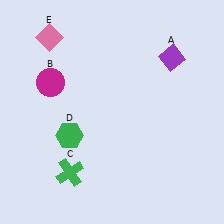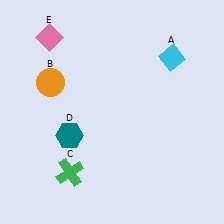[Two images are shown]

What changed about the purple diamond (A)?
In Image 1, A is purple. In Image 2, it changed to cyan.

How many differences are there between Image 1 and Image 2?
There are 3 differences between the two images.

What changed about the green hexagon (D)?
In Image 1, D is green. In Image 2, it changed to teal.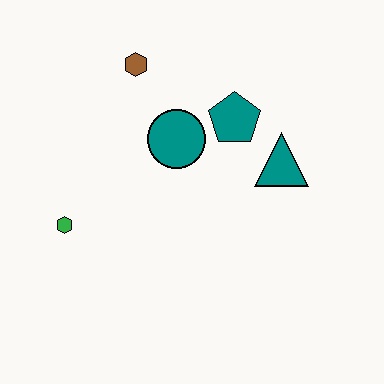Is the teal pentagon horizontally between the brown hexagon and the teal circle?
No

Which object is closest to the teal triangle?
The teal pentagon is closest to the teal triangle.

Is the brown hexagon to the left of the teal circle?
Yes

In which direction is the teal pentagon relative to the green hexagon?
The teal pentagon is to the right of the green hexagon.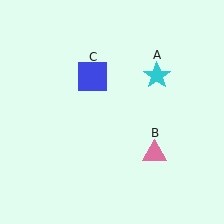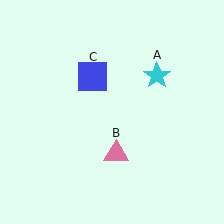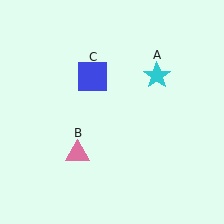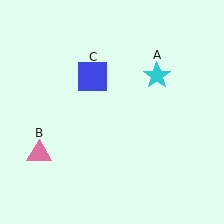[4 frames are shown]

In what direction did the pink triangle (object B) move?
The pink triangle (object B) moved left.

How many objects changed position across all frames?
1 object changed position: pink triangle (object B).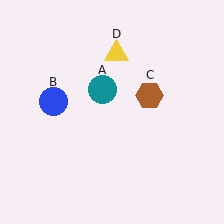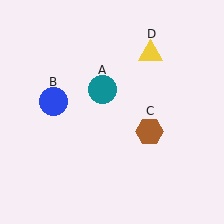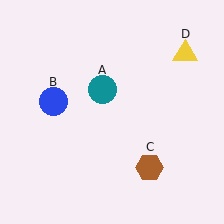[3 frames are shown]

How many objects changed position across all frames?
2 objects changed position: brown hexagon (object C), yellow triangle (object D).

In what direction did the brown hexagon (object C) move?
The brown hexagon (object C) moved down.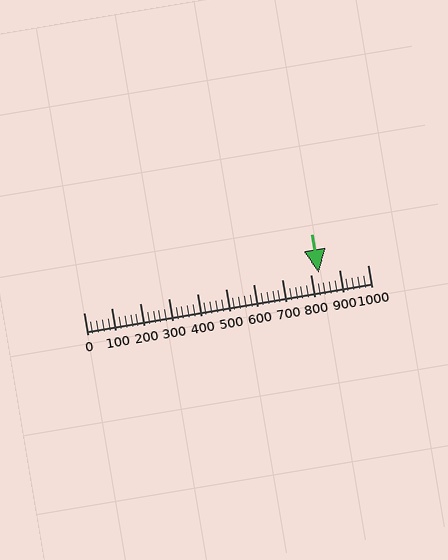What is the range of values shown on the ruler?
The ruler shows values from 0 to 1000.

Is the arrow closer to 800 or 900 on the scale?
The arrow is closer to 800.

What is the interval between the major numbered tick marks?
The major tick marks are spaced 100 units apart.